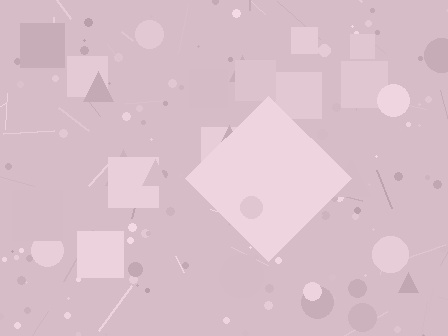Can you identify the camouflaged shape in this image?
The camouflaged shape is a diamond.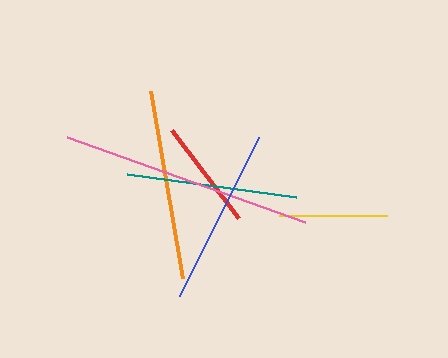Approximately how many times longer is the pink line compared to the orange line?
The pink line is approximately 1.3 times the length of the orange line.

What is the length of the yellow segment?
The yellow segment is approximately 109 pixels long.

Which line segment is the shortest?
The yellow line is the shortest at approximately 109 pixels.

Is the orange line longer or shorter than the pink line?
The pink line is longer than the orange line.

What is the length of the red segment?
The red segment is approximately 110 pixels long.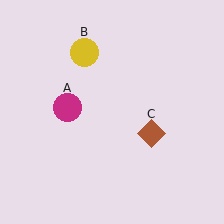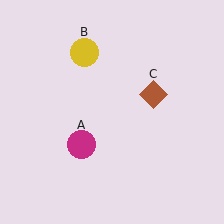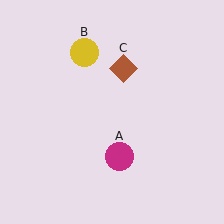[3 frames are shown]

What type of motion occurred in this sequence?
The magenta circle (object A), brown diamond (object C) rotated counterclockwise around the center of the scene.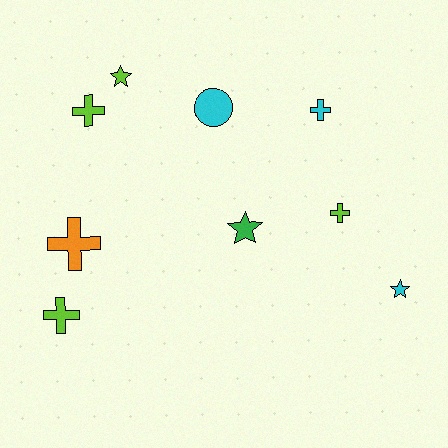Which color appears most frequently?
Lime, with 4 objects.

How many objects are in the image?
There are 9 objects.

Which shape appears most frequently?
Cross, with 5 objects.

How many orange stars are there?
There are no orange stars.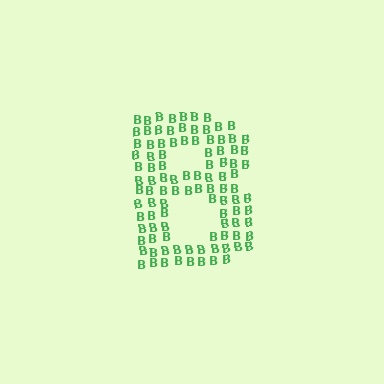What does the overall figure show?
The overall figure shows the letter B.